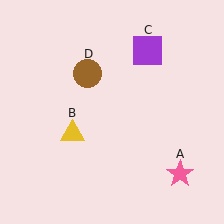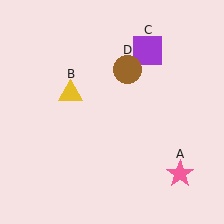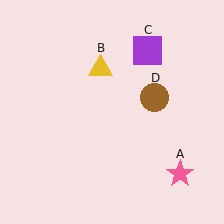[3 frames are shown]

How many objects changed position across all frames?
2 objects changed position: yellow triangle (object B), brown circle (object D).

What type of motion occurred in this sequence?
The yellow triangle (object B), brown circle (object D) rotated clockwise around the center of the scene.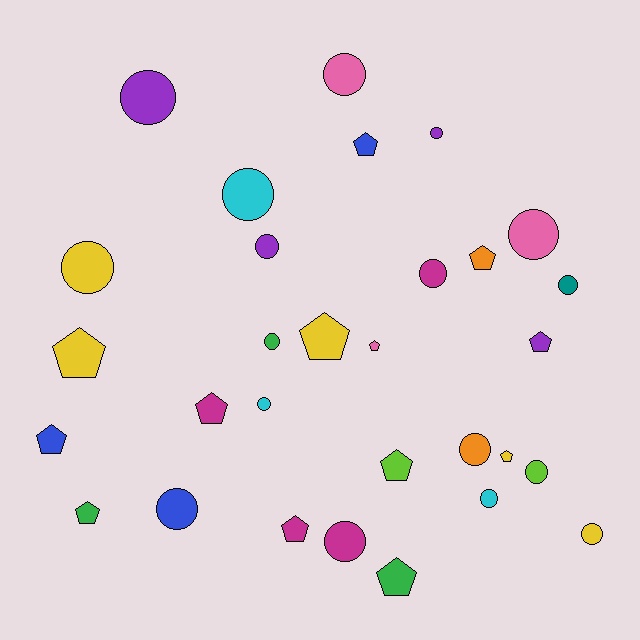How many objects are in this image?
There are 30 objects.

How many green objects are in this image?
There are 3 green objects.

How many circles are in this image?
There are 17 circles.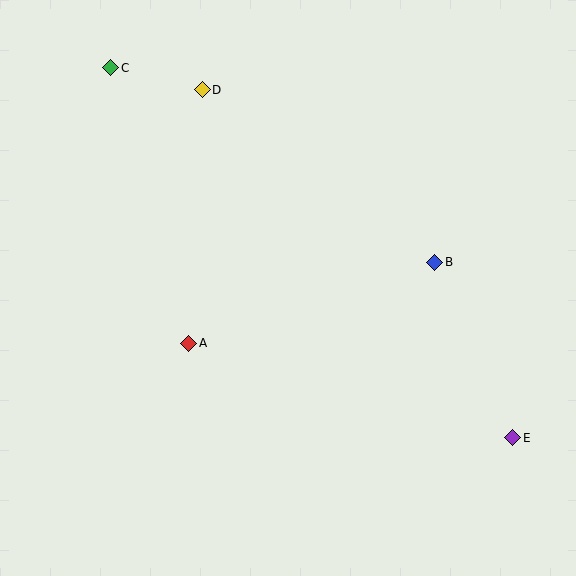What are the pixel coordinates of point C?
Point C is at (111, 68).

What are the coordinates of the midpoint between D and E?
The midpoint between D and E is at (358, 264).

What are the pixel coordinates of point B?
Point B is at (435, 262).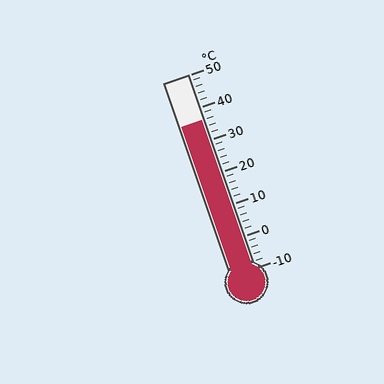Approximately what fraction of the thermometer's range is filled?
The thermometer is filled to approximately 75% of its range.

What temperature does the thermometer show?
The thermometer shows approximately 36°C.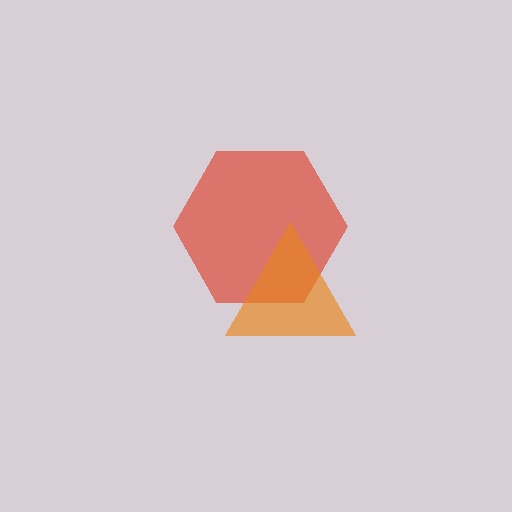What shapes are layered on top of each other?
The layered shapes are: a red hexagon, an orange triangle.